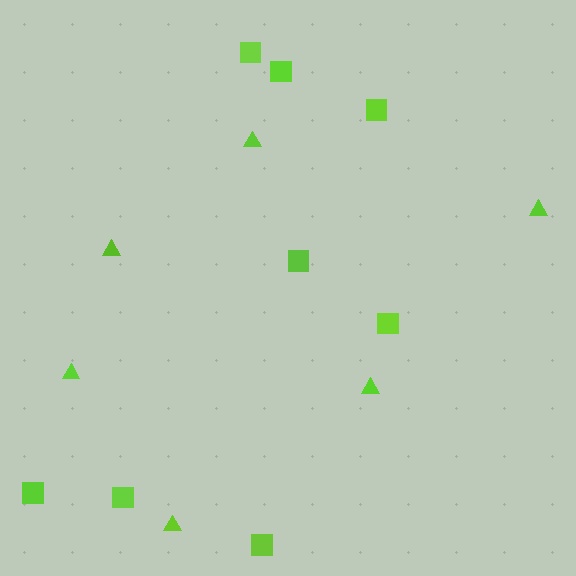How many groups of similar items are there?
There are 2 groups: one group of triangles (6) and one group of squares (8).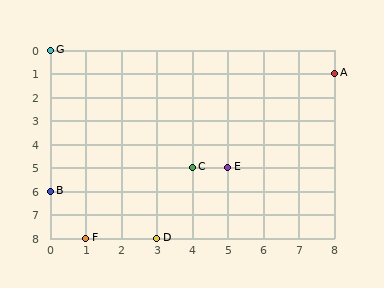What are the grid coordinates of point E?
Point E is at grid coordinates (5, 5).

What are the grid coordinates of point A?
Point A is at grid coordinates (8, 1).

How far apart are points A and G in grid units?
Points A and G are 8 columns and 1 row apart (about 8.1 grid units diagonally).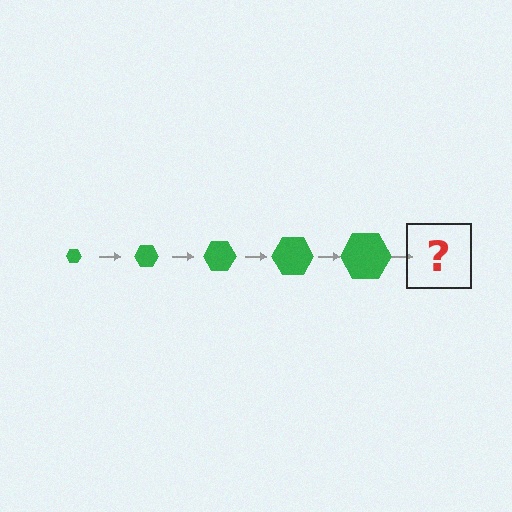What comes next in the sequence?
The next element should be a green hexagon, larger than the previous one.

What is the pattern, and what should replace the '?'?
The pattern is that the hexagon gets progressively larger each step. The '?' should be a green hexagon, larger than the previous one.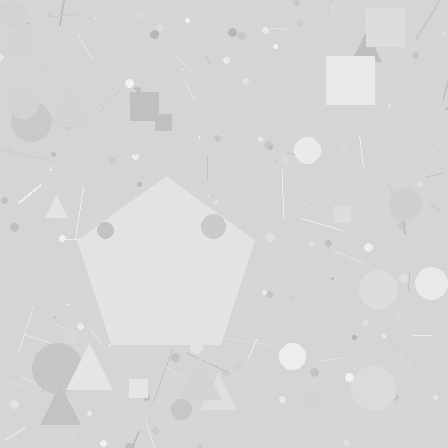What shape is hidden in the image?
A pentagon is hidden in the image.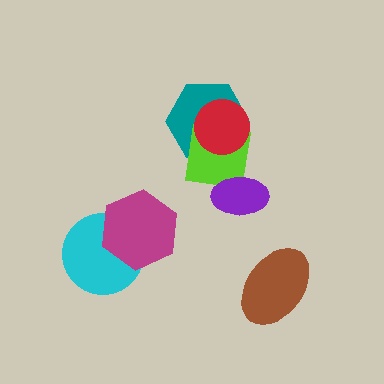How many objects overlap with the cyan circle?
1 object overlaps with the cyan circle.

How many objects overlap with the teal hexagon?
2 objects overlap with the teal hexagon.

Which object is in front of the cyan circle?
The magenta hexagon is in front of the cyan circle.